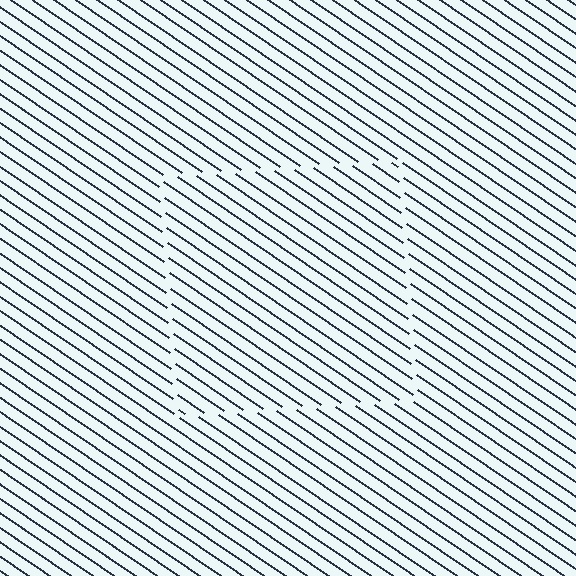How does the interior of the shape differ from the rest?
The interior of the shape contains the same grating, shifted by half a period — the contour is defined by the phase discontinuity where line-ends from the inner and outer gratings abut.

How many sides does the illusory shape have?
4 sides — the line-ends trace a square.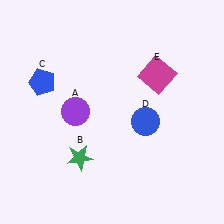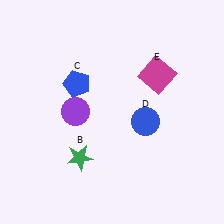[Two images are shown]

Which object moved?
The blue pentagon (C) moved right.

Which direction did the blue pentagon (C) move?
The blue pentagon (C) moved right.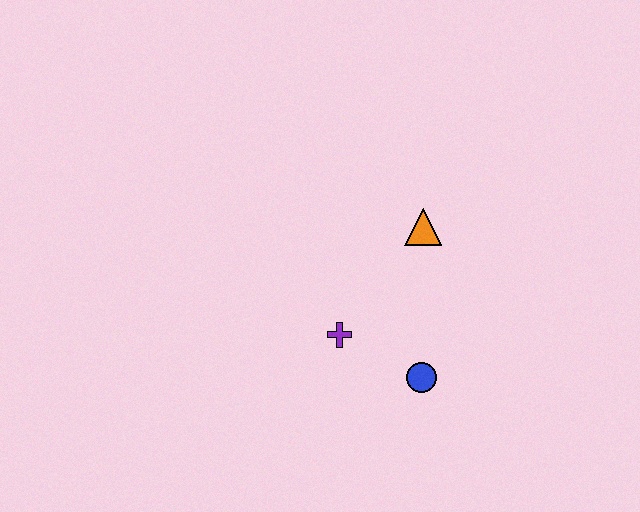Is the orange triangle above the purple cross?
Yes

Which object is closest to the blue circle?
The purple cross is closest to the blue circle.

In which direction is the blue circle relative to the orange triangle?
The blue circle is below the orange triangle.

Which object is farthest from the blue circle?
The orange triangle is farthest from the blue circle.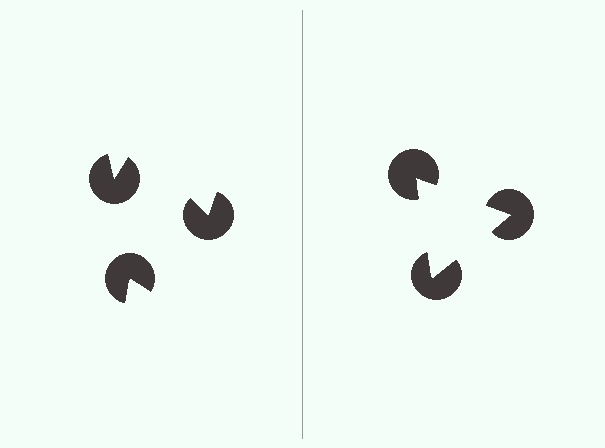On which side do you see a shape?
An illusory triangle appears on the right side. On the left side the wedge cuts are rotated, so no coherent shape forms.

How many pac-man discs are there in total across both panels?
6 — 3 on each side.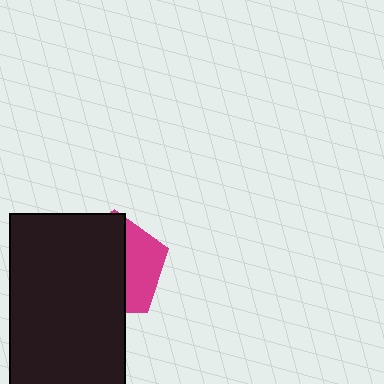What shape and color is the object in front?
The object in front is a black rectangle.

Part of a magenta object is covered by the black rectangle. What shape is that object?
It is a pentagon.